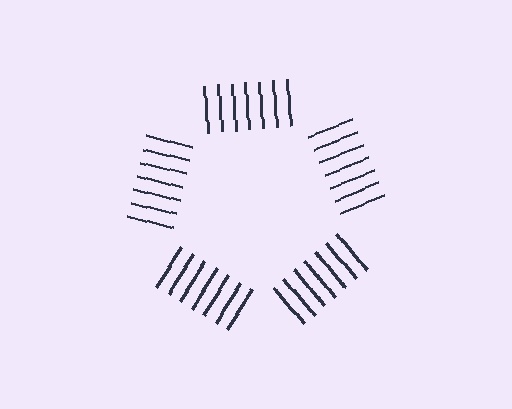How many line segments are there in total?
35 — 7 along each of the 5 edges.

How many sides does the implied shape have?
5 sides — the line-ends trace a pentagon.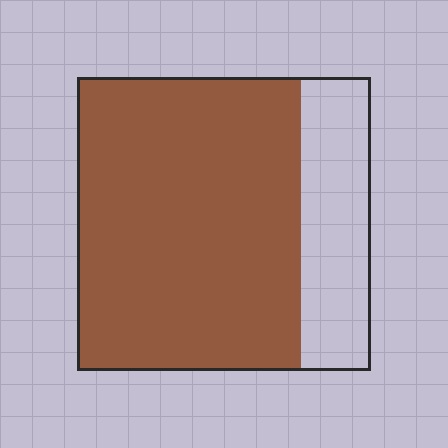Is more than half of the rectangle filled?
Yes.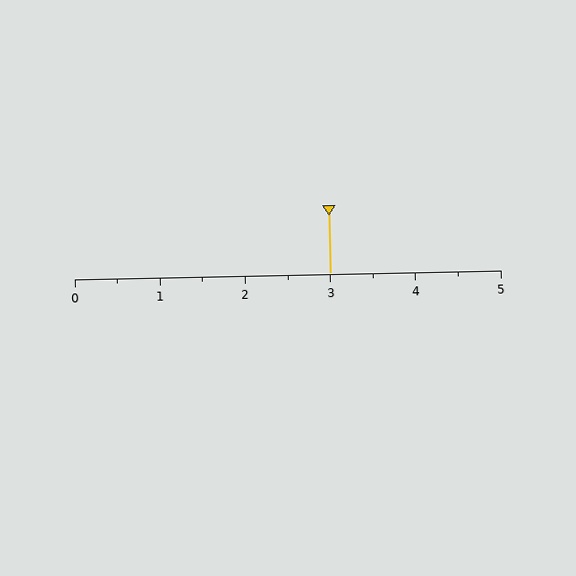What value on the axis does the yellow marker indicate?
The marker indicates approximately 3.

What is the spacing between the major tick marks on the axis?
The major ticks are spaced 1 apart.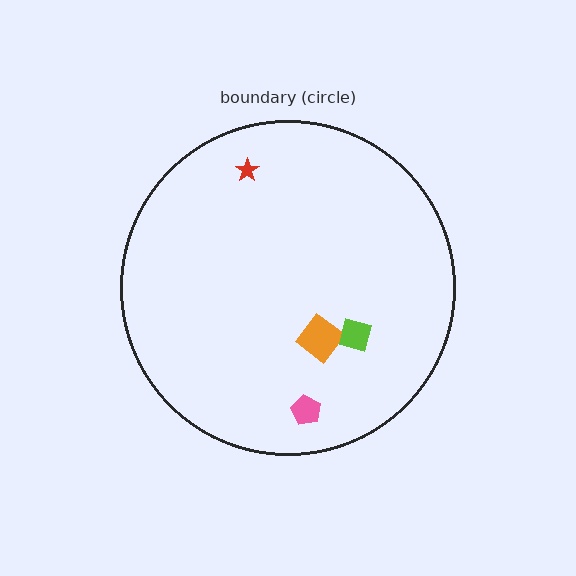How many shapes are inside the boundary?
4 inside, 0 outside.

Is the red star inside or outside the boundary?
Inside.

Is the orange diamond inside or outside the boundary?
Inside.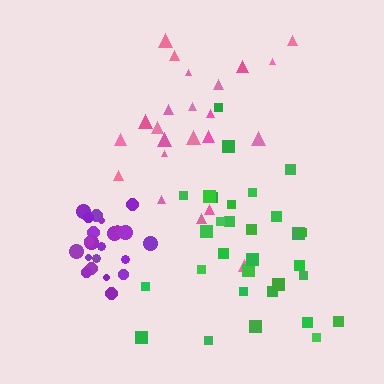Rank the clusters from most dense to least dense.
purple, green, pink.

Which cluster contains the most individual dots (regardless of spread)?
Green (31).